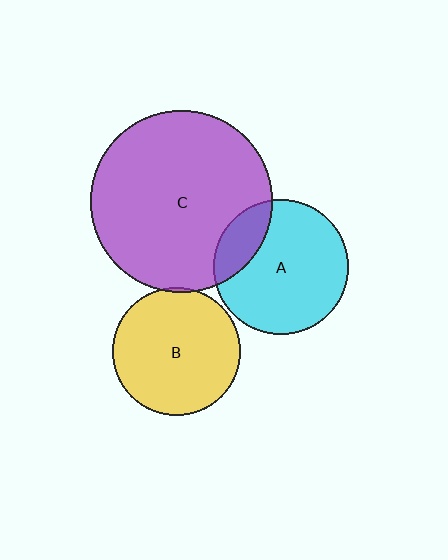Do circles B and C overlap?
Yes.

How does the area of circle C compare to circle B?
Approximately 2.0 times.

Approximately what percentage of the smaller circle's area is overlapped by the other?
Approximately 5%.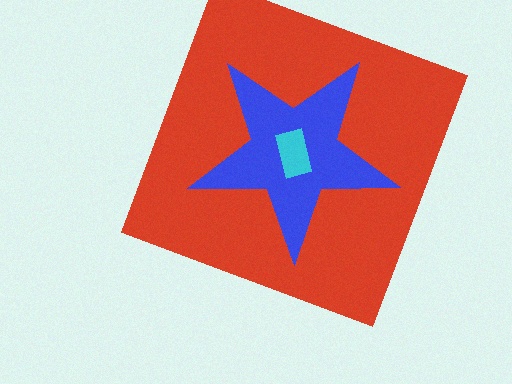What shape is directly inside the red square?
The blue star.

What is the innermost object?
The cyan rectangle.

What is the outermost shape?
The red square.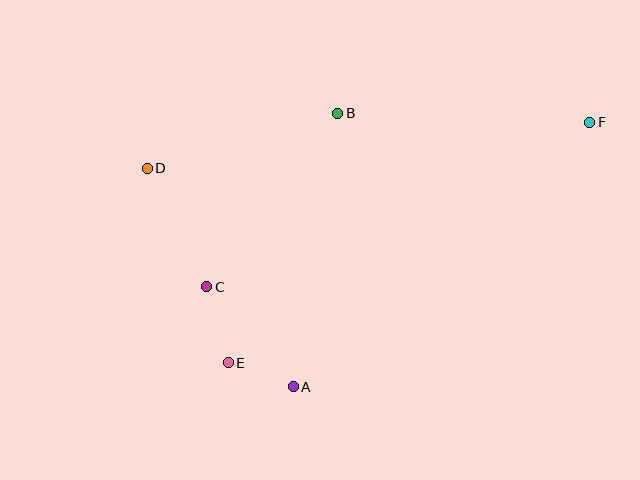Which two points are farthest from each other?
Points D and F are farthest from each other.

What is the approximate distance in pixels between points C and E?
The distance between C and E is approximately 79 pixels.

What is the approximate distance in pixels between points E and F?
The distance between E and F is approximately 434 pixels.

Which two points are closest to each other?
Points A and E are closest to each other.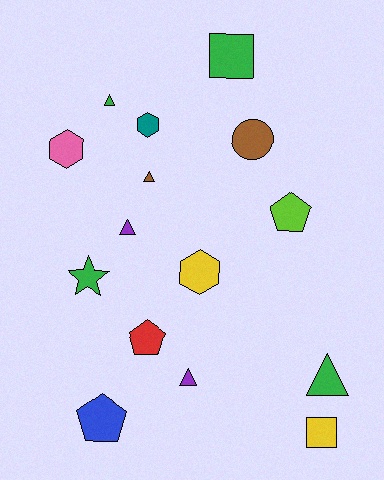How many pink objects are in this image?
There is 1 pink object.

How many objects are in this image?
There are 15 objects.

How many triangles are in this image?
There are 5 triangles.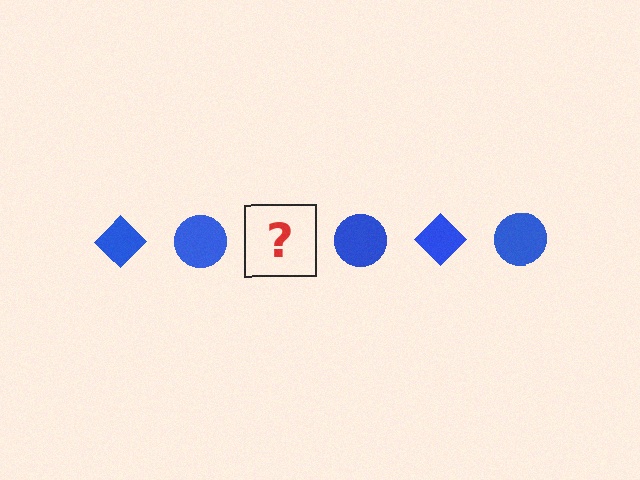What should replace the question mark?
The question mark should be replaced with a blue diamond.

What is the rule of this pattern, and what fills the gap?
The rule is that the pattern cycles through diamond, circle shapes in blue. The gap should be filled with a blue diamond.